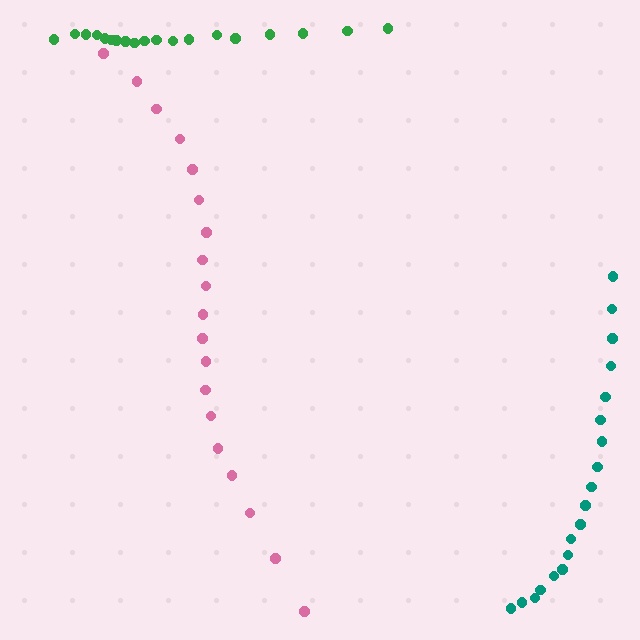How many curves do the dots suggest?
There are 3 distinct paths.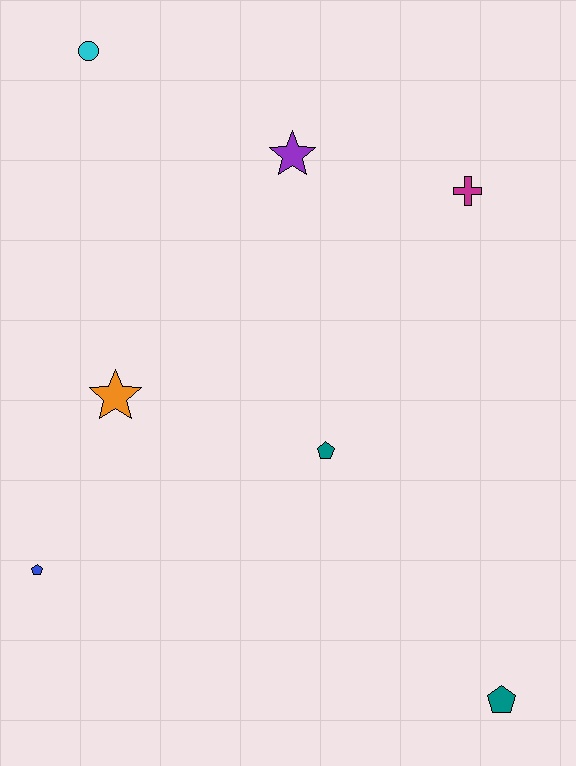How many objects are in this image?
There are 7 objects.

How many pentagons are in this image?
There are 3 pentagons.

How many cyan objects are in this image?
There is 1 cyan object.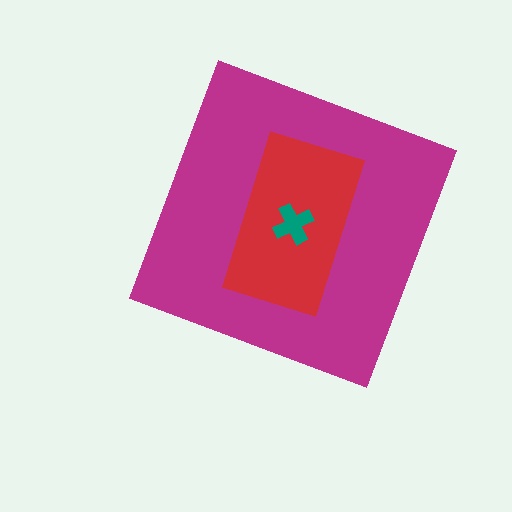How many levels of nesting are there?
3.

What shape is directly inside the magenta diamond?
The red rectangle.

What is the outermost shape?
The magenta diamond.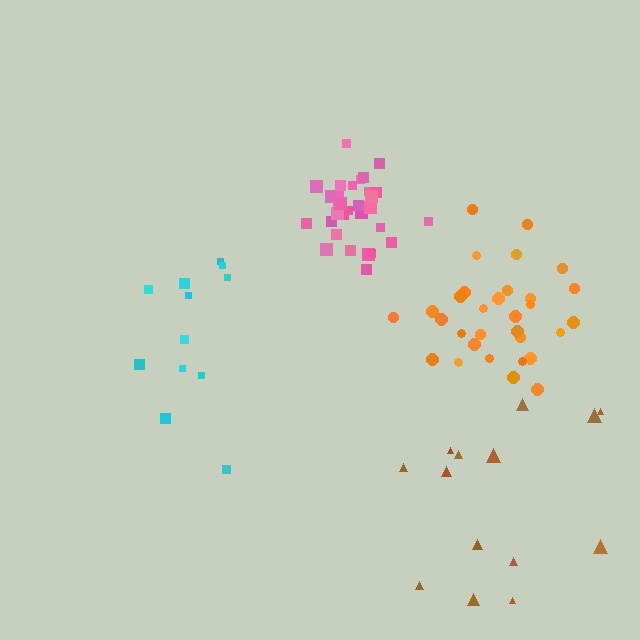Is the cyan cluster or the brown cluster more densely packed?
Cyan.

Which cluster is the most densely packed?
Pink.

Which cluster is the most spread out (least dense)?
Brown.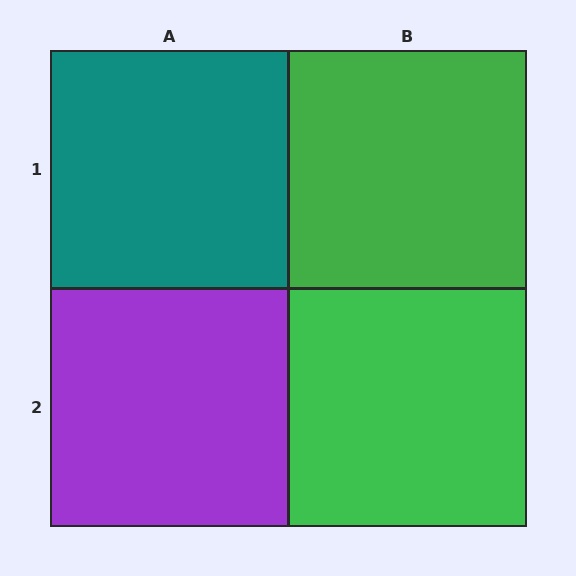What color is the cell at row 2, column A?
Purple.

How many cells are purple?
1 cell is purple.